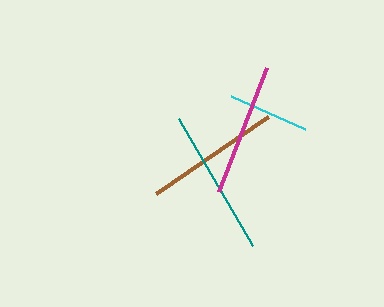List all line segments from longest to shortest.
From longest to shortest: teal, brown, magenta, cyan.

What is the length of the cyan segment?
The cyan segment is approximately 81 pixels long.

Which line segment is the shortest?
The cyan line is the shortest at approximately 81 pixels.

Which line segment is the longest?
The teal line is the longest at approximately 147 pixels.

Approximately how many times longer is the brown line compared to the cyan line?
The brown line is approximately 1.7 times the length of the cyan line.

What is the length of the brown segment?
The brown segment is approximately 136 pixels long.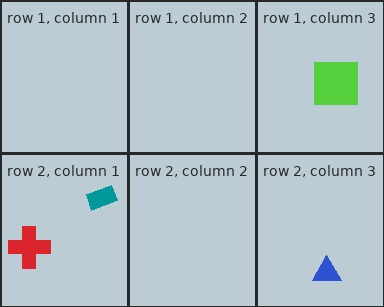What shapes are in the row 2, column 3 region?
The blue triangle.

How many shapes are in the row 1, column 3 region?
1.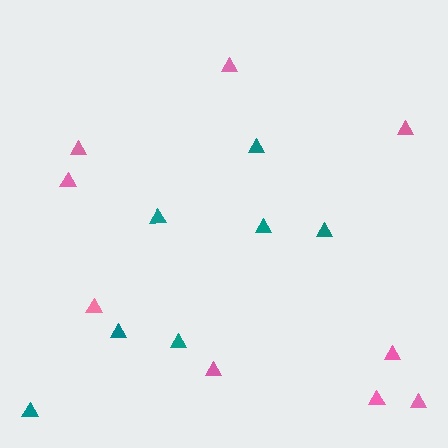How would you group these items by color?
There are 2 groups: one group of pink triangles (9) and one group of teal triangles (7).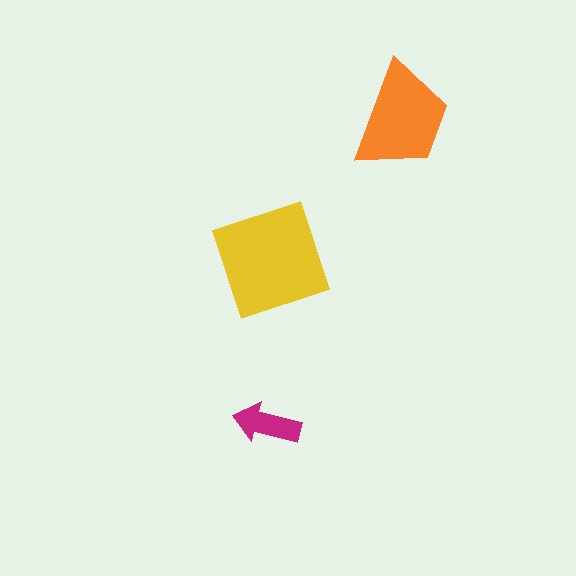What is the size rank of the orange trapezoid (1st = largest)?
2nd.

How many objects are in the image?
There are 3 objects in the image.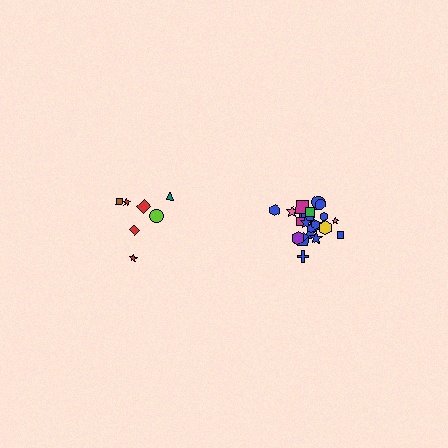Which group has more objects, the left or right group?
The right group.